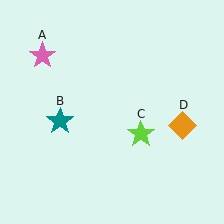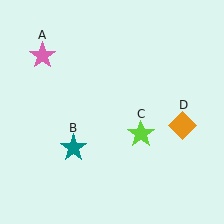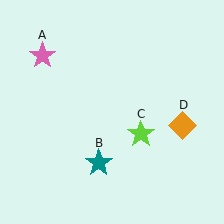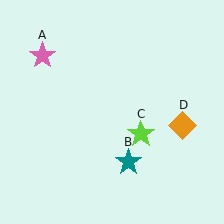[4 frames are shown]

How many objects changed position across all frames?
1 object changed position: teal star (object B).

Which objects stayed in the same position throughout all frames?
Pink star (object A) and lime star (object C) and orange diamond (object D) remained stationary.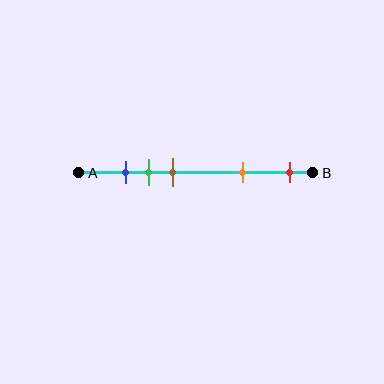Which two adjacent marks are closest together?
The blue and green marks are the closest adjacent pair.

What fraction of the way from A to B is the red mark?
The red mark is approximately 90% (0.9) of the way from A to B.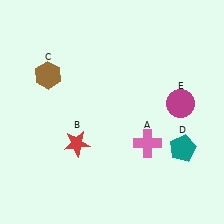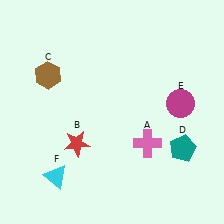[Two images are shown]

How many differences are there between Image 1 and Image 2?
There is 1 difference between the two images.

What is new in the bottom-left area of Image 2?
A cyan triangle (F) was added in the bottom-left area of Image 2.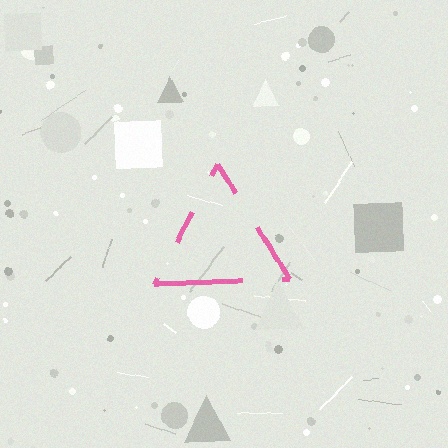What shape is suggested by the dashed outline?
The dashed outline suggests a triangle.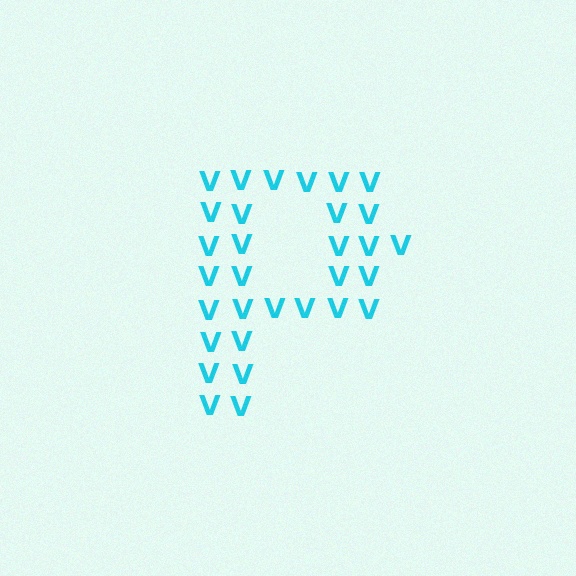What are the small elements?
The small elements are letter V's.